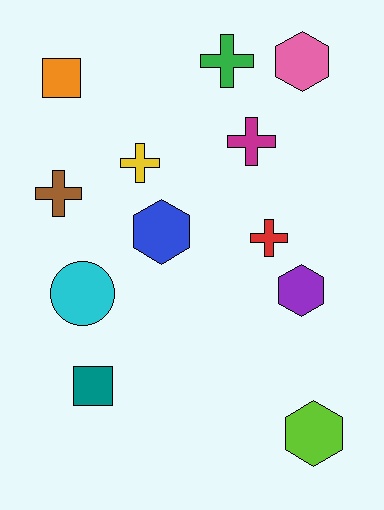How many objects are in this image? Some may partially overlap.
There are 12 objects.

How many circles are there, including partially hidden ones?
There is 1 circle.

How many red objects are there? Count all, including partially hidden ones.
There is 1 red object.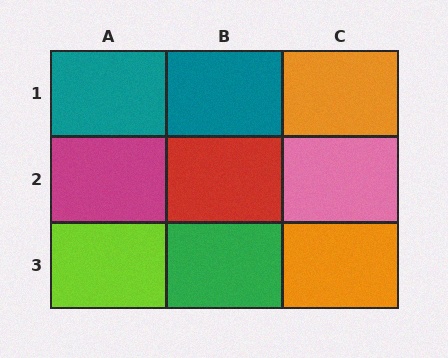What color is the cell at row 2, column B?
Red.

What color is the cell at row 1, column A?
Teal.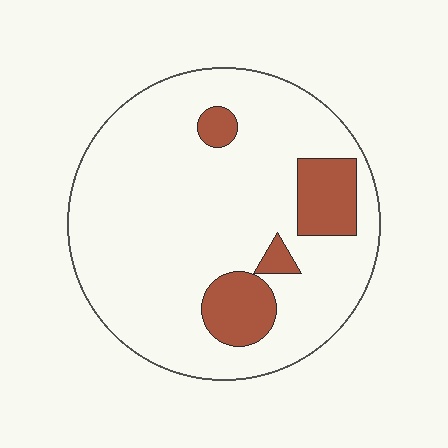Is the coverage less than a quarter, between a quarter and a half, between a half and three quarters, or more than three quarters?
Less than a quarter.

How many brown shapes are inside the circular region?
4.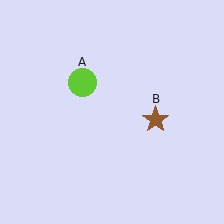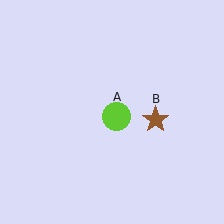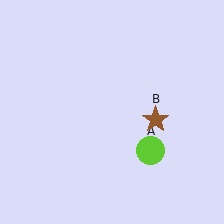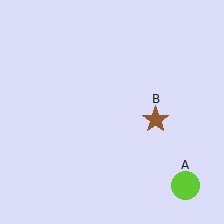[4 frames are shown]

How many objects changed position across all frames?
1 object changed position: lime circle (object A).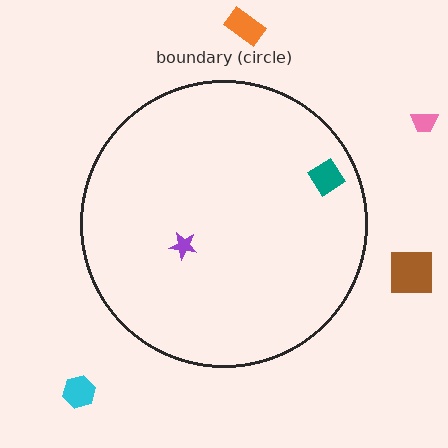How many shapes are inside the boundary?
2 inside, 4 outside.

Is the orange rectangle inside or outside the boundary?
Outside.